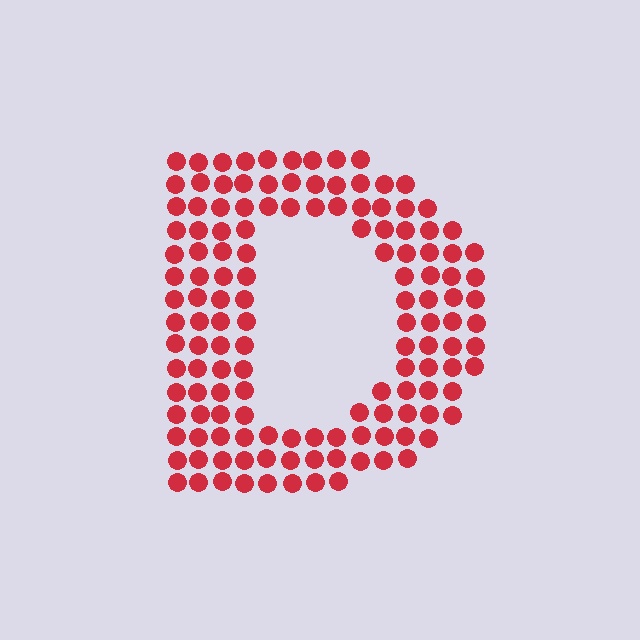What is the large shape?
The large shape is the letter D.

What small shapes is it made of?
It is made of small circles.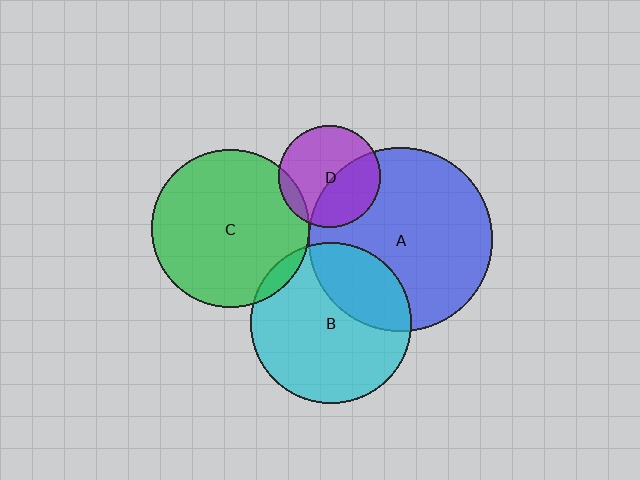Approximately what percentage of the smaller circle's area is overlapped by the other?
Approximately 5%.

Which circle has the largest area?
Circle A (blue).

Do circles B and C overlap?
Yes.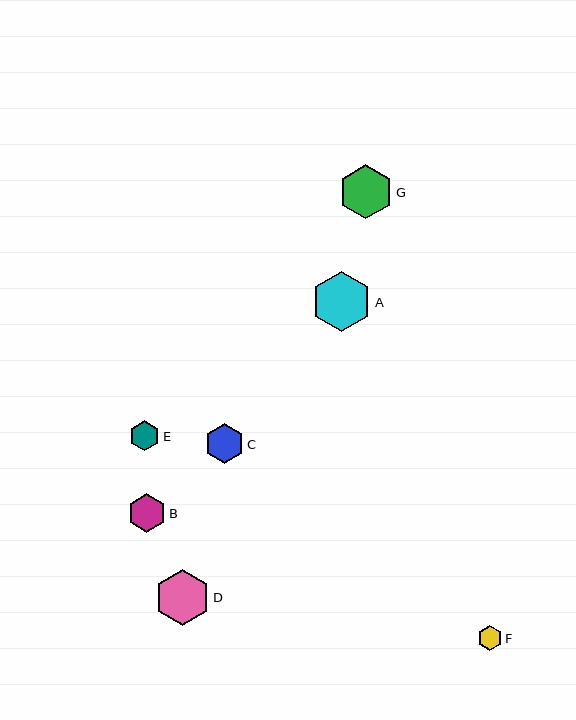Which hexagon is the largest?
Hexagon A is the largest with a size of approximately 60 pixels.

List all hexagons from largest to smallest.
From largest to smallest: A, D, G, C, B, E, F.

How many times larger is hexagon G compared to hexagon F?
Hexagon G is approximately 2.2 times the size of hexagon F.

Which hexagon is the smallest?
Hexagon F is the smallest with a size of approximately 24 pixels.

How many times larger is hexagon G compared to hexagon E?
Hexagon G is approximately 1.8 times the size of hexagon E.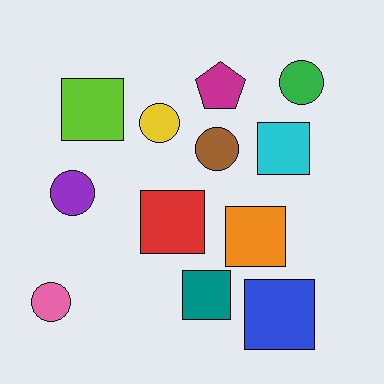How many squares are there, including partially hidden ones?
There are 6 squares.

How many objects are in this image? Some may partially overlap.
There are 12 objects.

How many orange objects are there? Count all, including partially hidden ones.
There is 1 orange object.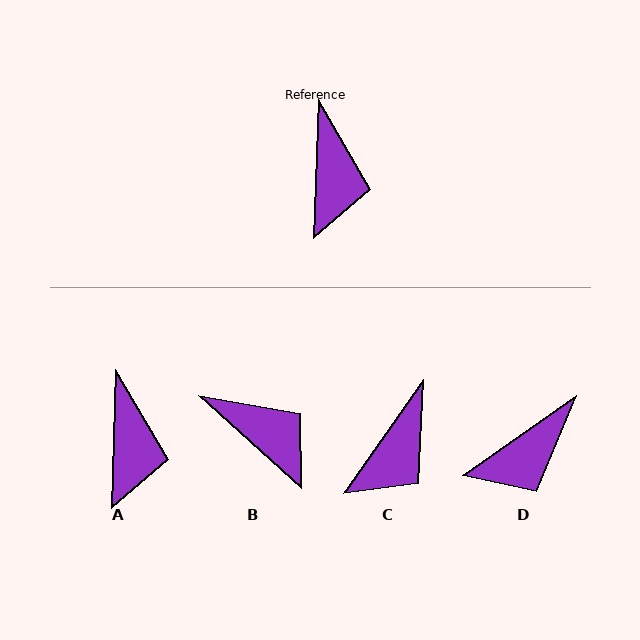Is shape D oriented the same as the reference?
No, it is off by about 53 degrees.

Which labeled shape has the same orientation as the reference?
A.